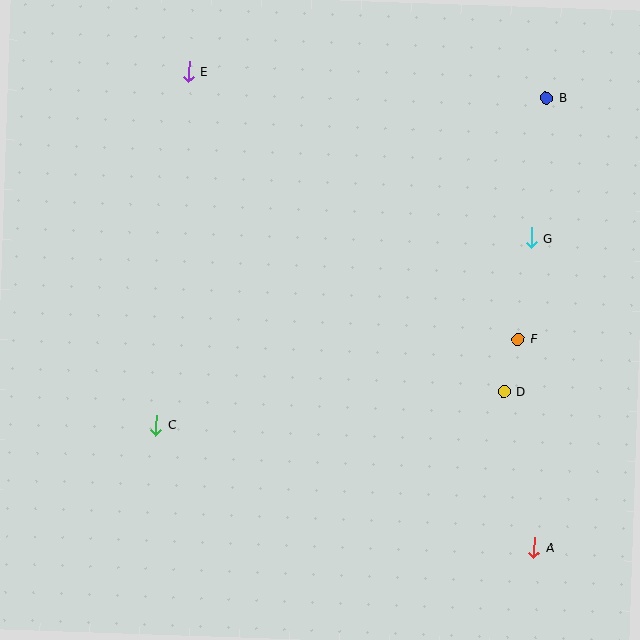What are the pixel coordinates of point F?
Point F is at (518, 339).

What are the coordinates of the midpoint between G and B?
The midpoint between G and B is at (539, 168).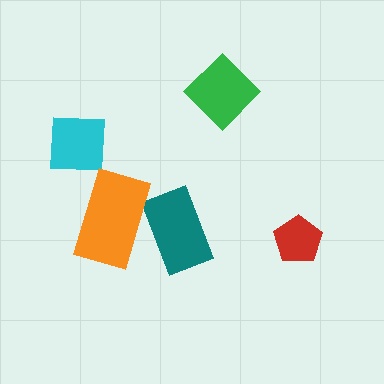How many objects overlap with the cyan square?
0 objects overlap with the cyan square.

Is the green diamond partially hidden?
No, no other shape covers it.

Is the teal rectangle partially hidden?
Yes, it is partially covered by another shape.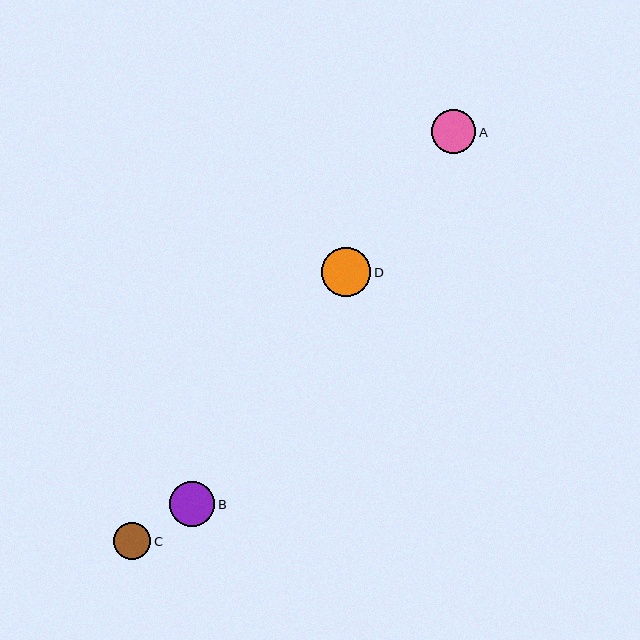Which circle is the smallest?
Circle C is the smallest with a size of approximately 37 pixels.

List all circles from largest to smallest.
From largest to smallest: D, B, A, C.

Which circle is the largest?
Circle D is the largest with a size of approximately 49 pixels.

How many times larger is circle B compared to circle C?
Circle B is approximately 1.2 times the size of circle C.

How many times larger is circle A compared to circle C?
Circle A is approximately 1.2 times the size of circle C.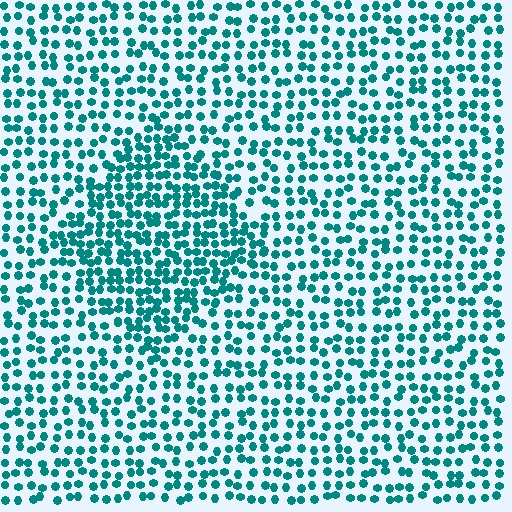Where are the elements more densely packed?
The elements are more densely packed inside the diamond boundary.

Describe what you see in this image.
The image contains small teal elements arranged at two different densities. A diamond-shaped region is visible where the elements are more densely packed than the surrounding area.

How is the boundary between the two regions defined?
The boundary is defined by a change in element density (approximately 1.7x ratio). All elements are the same color, size, and shape.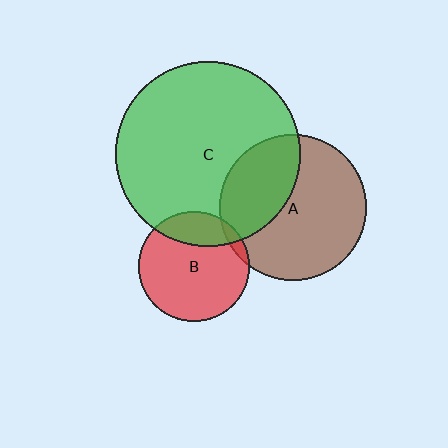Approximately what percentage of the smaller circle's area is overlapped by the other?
Approximately 35%.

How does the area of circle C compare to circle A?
Approximately 1.6 times.